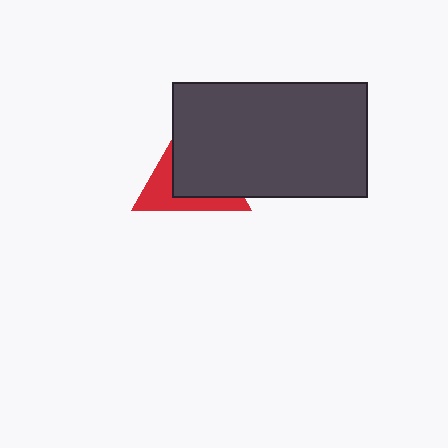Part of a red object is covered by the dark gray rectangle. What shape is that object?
It is a triangle.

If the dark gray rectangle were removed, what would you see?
You would see the complete red triangle.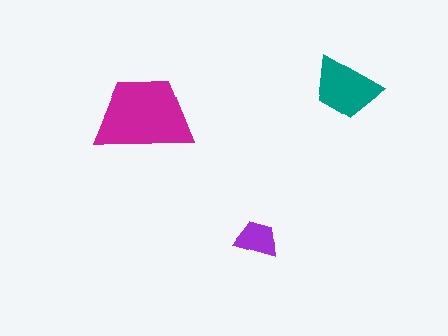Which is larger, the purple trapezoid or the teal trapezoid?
The teal one.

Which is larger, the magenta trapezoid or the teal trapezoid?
The magenta one.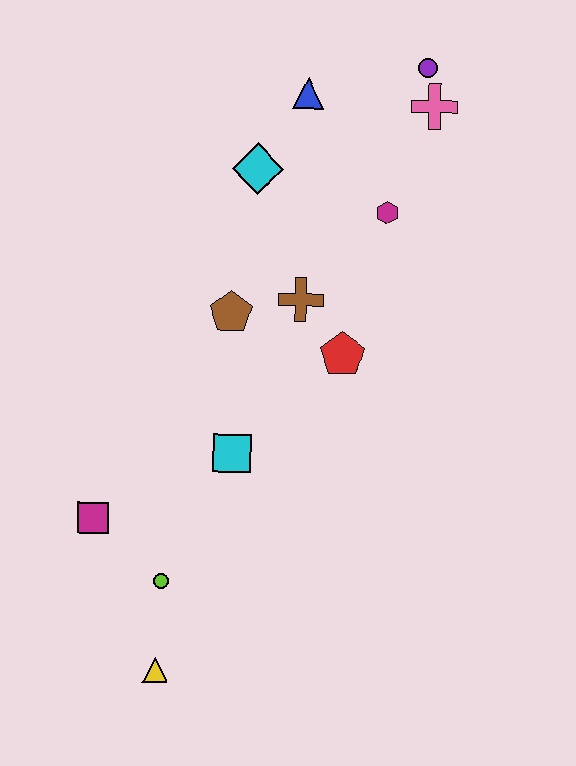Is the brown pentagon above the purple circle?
No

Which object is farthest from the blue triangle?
The yellow triangle is farthest from the blue triangle.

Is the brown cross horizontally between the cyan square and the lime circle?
No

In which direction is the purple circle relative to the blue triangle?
The purple circle is to the right of the blue triangle.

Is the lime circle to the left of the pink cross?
Yes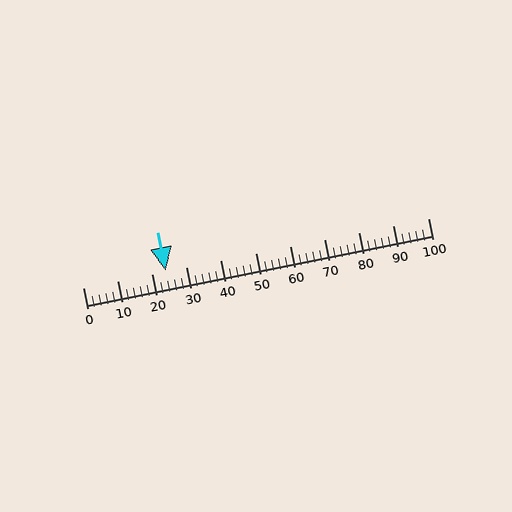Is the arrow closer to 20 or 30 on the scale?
The arrow is closer to 20.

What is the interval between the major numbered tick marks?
The major tick marks are spaced 10 units apart.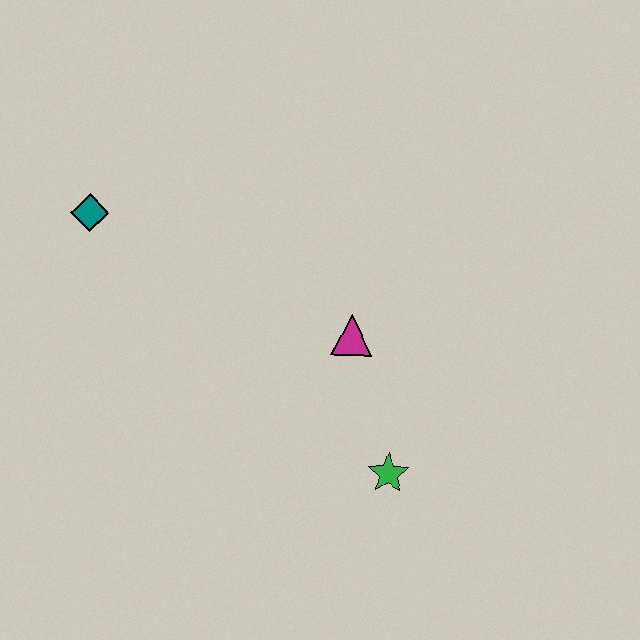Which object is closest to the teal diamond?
The magenta triangle is closest to the teal diamond.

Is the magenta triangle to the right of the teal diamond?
Yes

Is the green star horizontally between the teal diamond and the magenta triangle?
No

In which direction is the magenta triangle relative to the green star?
The magenta triangle is above the green star.